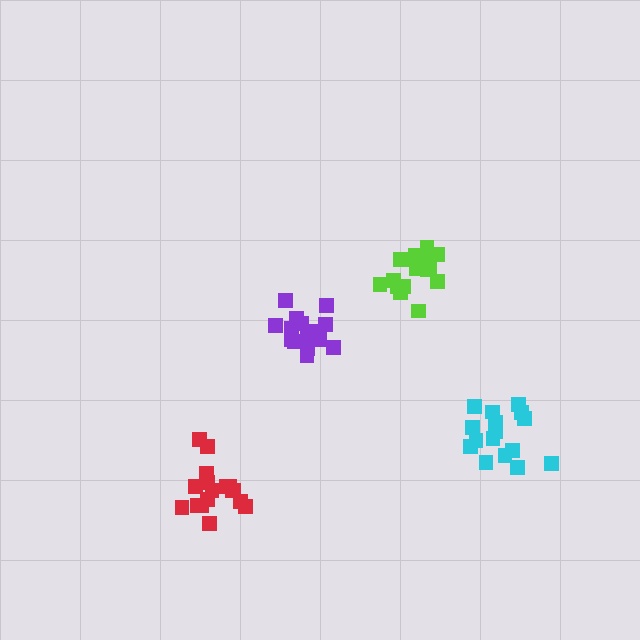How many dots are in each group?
Group 1: 17 dots, Group 2: 15 dots, Group 3: 16 dots, Group 4: 17 dots (65 total).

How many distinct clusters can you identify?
There are 4 distinct clusters.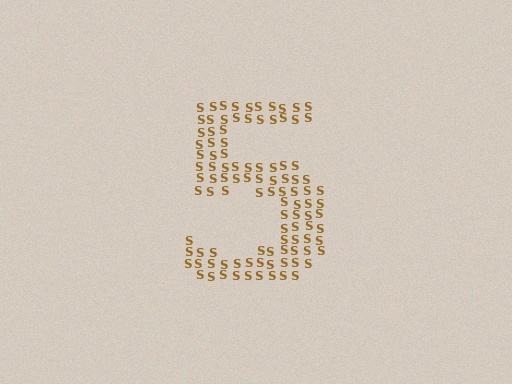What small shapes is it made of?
It is made of small letter S's.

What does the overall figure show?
The overall figure shows the digit 5.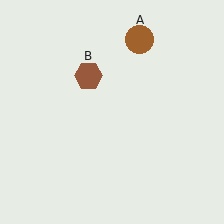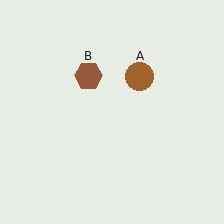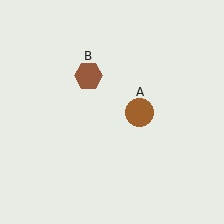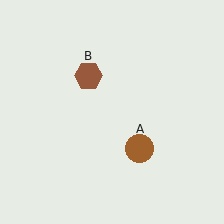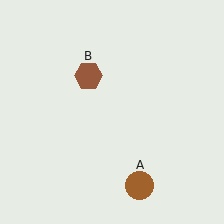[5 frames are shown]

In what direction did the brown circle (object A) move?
The brown circle (object A) moved down.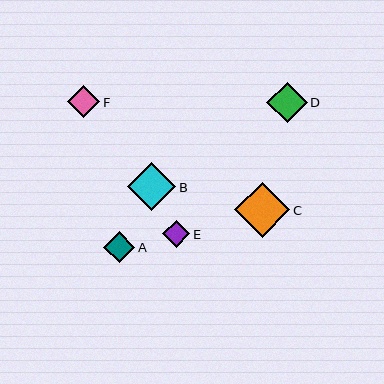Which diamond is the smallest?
Diamond E is the smallest with a size of approximately 27 pixels.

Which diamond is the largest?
Diamond C is the largest with a size of approximately 55 pixels.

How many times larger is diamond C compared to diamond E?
Diamond C is approximately 2.0 times the size of diamond E.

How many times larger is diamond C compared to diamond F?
Diamond C is approximately 1.7 times the size of diamond F.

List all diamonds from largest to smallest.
From largest to smallest: C, B, D, F, A, E.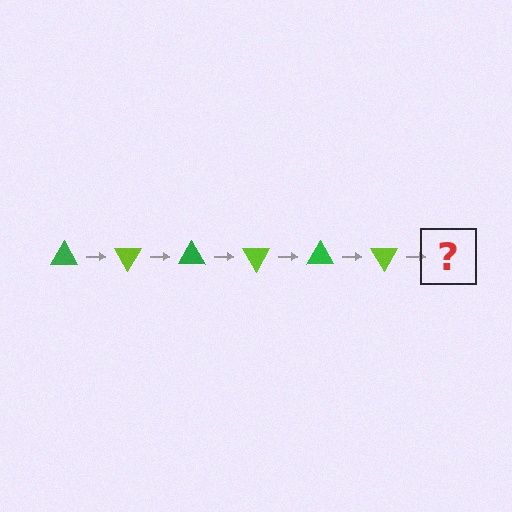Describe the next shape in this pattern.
It should be a green triangle, rotated 360 degrees from the start.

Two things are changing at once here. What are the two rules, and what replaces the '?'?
The two rules are that it rotates 60 degrees each step and the color cycles through green and lime. The '?' should be a green triangle, rotated 360 degrees from the start.